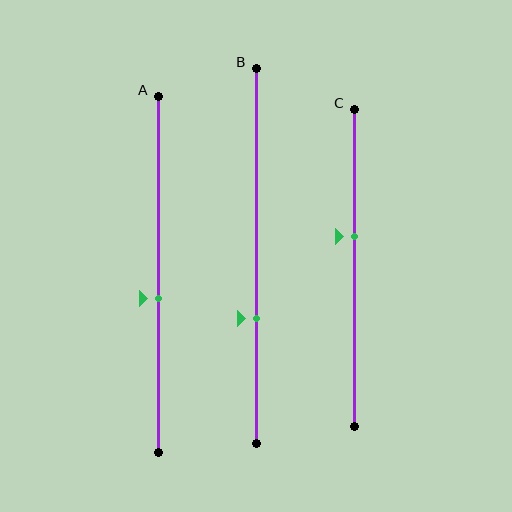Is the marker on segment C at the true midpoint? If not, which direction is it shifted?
No, the marker on segment C is shifted upward by about 10% of the segment length.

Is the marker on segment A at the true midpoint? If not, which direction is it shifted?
No, the marker on segment A is shifted downward by about 7% of the segment length.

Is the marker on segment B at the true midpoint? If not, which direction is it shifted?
No, the marker on segment B is shifted downward by about 17% of the segment length.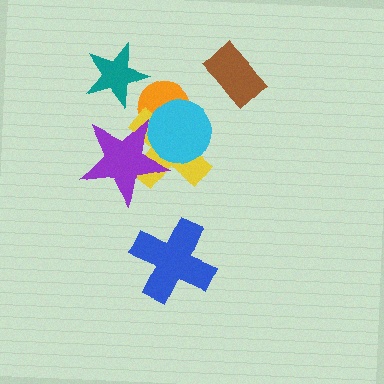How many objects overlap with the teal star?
0 objects overlap with the teal star.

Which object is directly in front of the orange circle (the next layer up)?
The yellow cross is directly in front of the orange circle.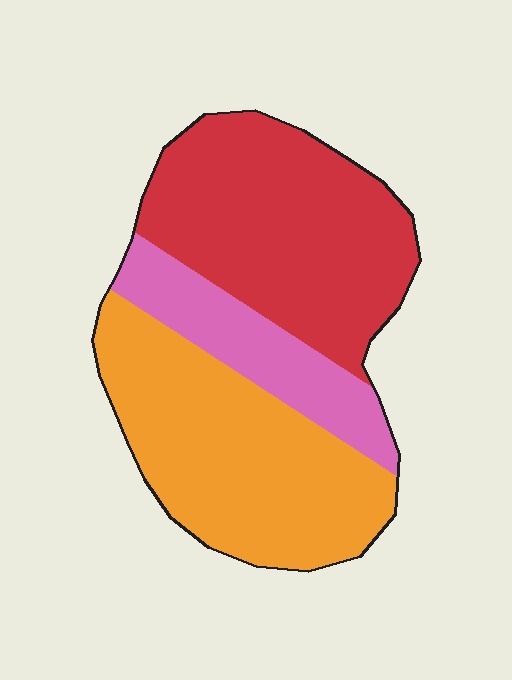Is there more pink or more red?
Red.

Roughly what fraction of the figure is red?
Red covers around 40% of the figure.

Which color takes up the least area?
Pink, at roughly 20%.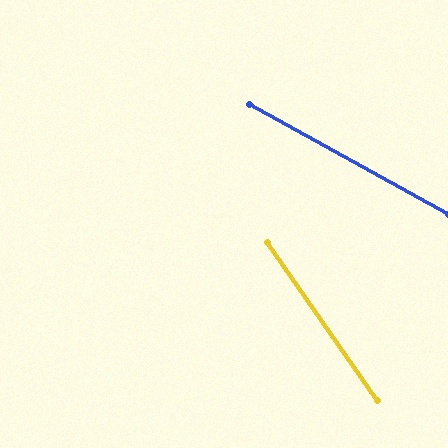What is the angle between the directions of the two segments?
Approximately 26 degrees.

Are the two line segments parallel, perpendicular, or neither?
Neither parallel nor perpendicular — they differ by about 26°.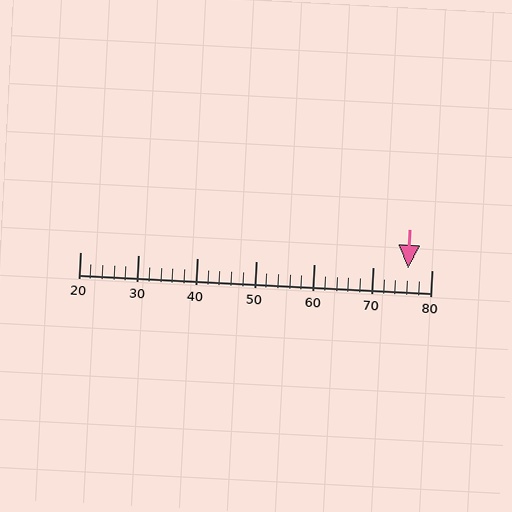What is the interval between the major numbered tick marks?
The major tick marks are spaced 10 units apart.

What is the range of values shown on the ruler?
The ruler shows values from 20 to 80.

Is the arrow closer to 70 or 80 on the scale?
The arrow is closer to 80.